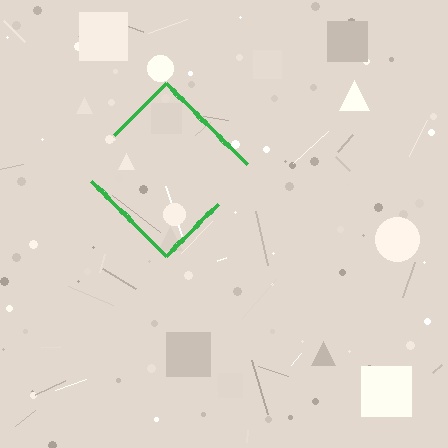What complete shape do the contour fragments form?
The contour fragments form a diamond.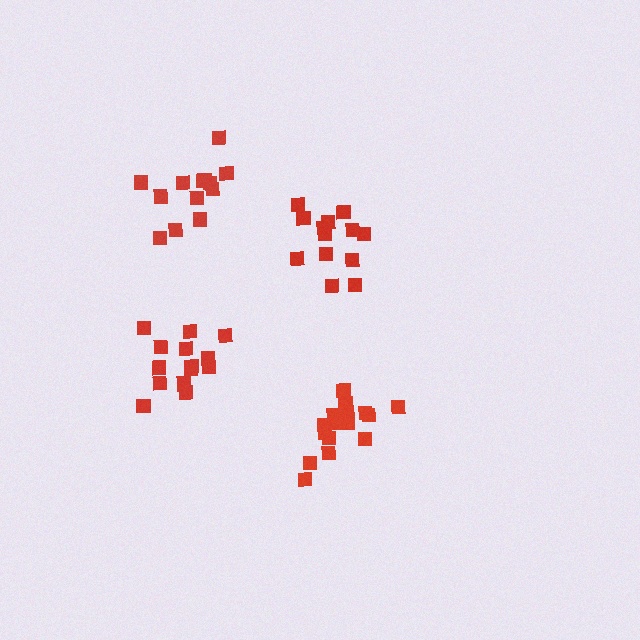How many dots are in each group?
Group 1: 17 dots, Group 2: 13 dots, Group 3: 15 dots, Group 4: 13 dots (58 total).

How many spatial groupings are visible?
There are 4 spatial groupings.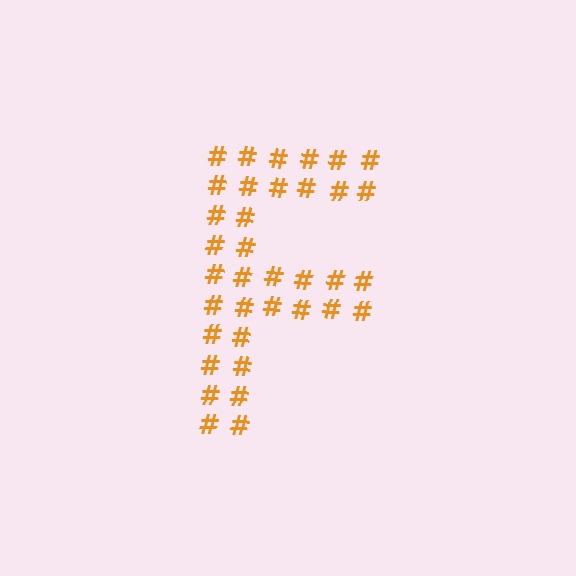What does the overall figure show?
The overall figure shows the letter F.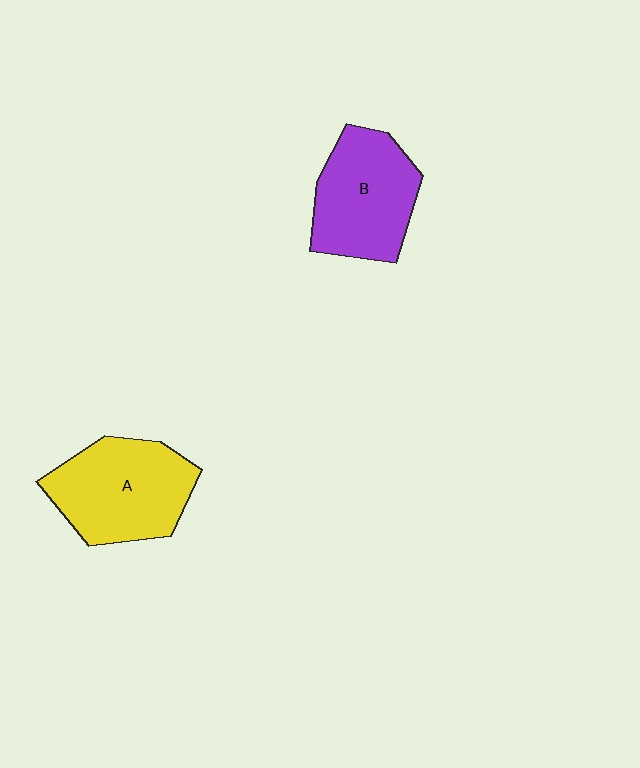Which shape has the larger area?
Shape A (yellow).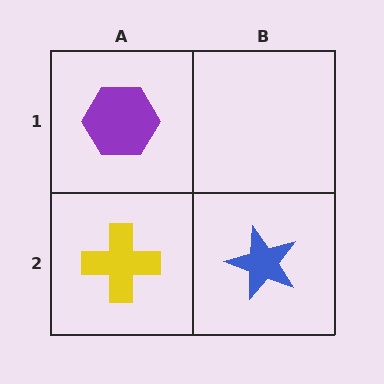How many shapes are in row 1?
1 shape.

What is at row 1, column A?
A purple hexagon.